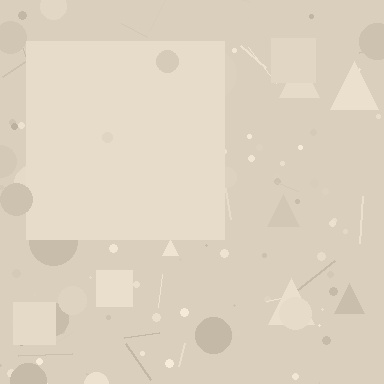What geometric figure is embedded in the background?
A square is embedded in the background.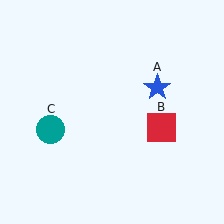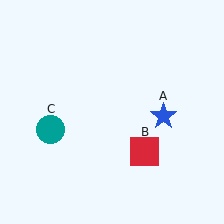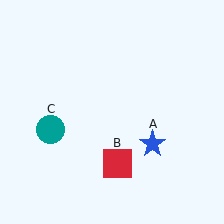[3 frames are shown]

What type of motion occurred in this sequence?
The blue star (object A), red square (object B) rotated clockwise around the center of the scene.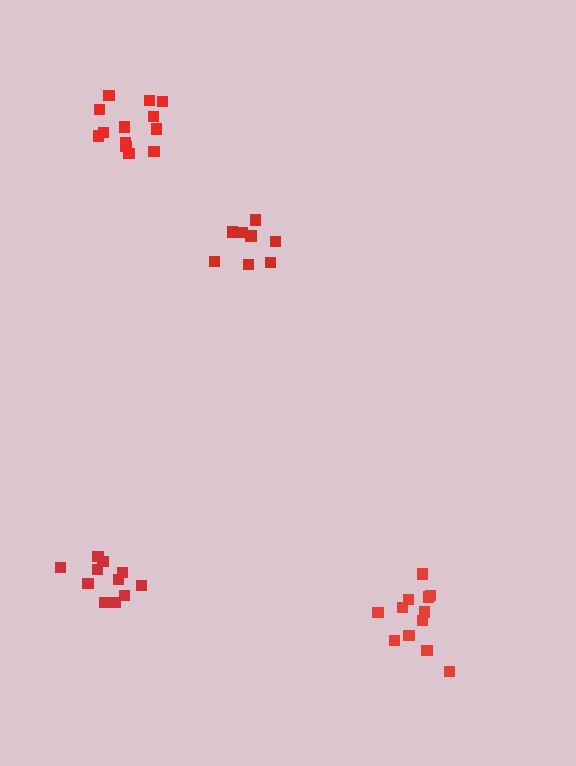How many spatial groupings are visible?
There are 4 spatial groupings.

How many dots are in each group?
Group 1: 11 dots, Group 2: 12 dots, Group 3: 13 dots, Group 4: 8 dots (44 total).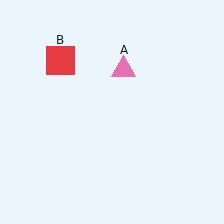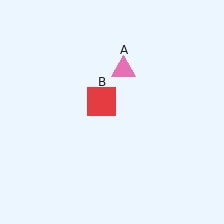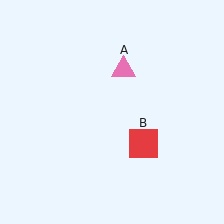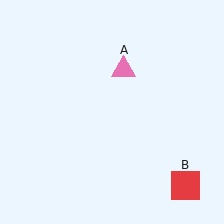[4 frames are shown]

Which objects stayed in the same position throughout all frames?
Pink triangle (object A) remained stationary.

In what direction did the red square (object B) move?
The red square (object B) moved down and to the right.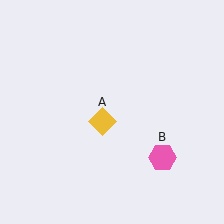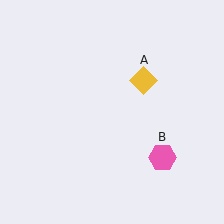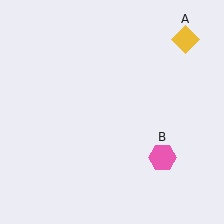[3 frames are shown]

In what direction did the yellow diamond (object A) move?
The yellow diamond (object A) moved up and to the right.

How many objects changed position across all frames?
1 object changed position: yellow diamond (object A).